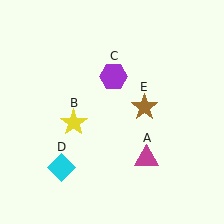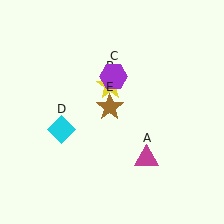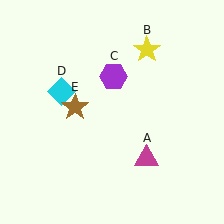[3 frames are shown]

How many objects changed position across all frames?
3 objects changed position: yellow star (object B), cyan diamond (object D), brown star (object E).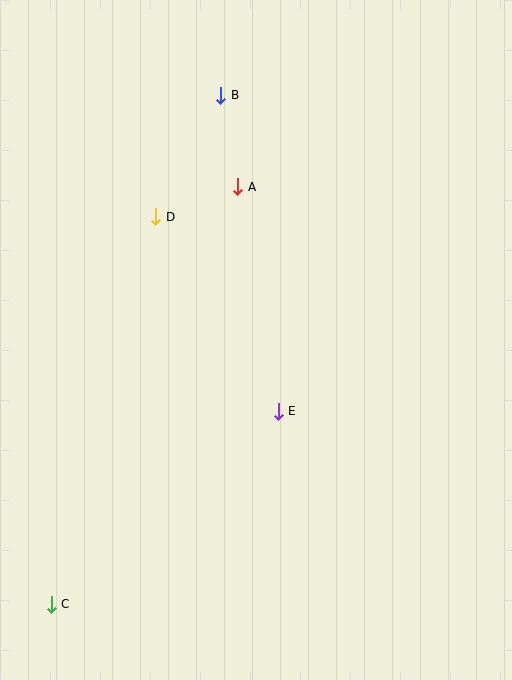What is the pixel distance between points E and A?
The distance between E and A is 228 pixels.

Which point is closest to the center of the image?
Point E at (278, 411) is closest to the center.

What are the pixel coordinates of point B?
Point B is at (221, 95).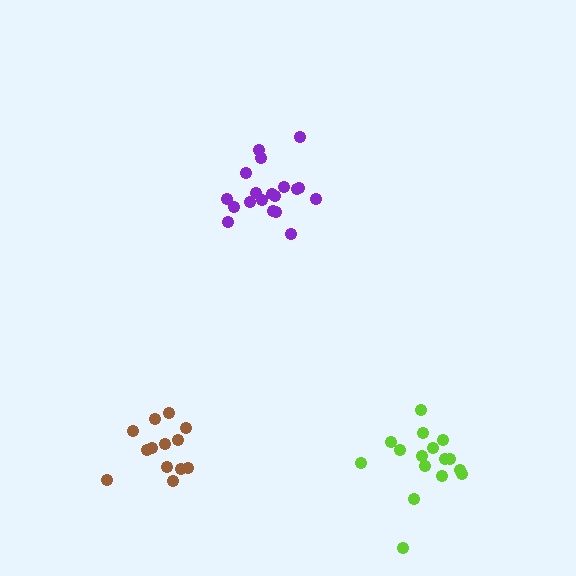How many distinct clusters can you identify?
There are 3 distinct clusters.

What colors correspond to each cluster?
The clusters are colored: brown, purple, lime.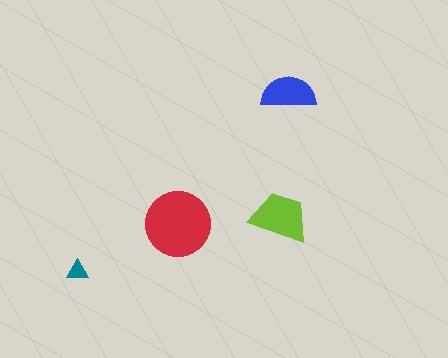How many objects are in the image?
There are 4 objects in the image.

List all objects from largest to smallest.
The red circle, the lime trapezoid, the blue semicircle, the teal triangle.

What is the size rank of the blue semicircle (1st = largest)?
3rd.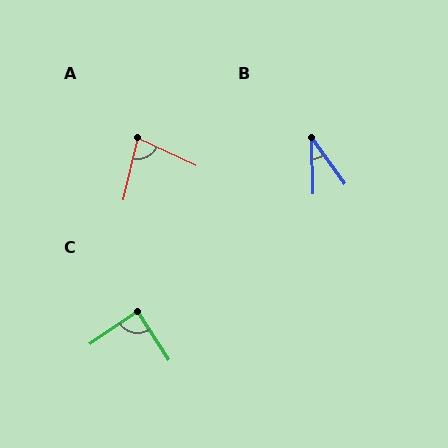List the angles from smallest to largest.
B (34°), A (77°), C (89°).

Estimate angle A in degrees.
Approximately 77 degrees.